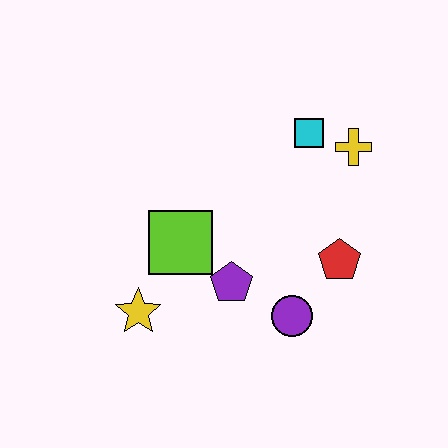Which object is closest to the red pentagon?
The purple circle is closest to the red pentagon.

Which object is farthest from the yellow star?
The yellow cross is farthest from the yellow star.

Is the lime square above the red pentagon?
Yes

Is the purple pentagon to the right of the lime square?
Yes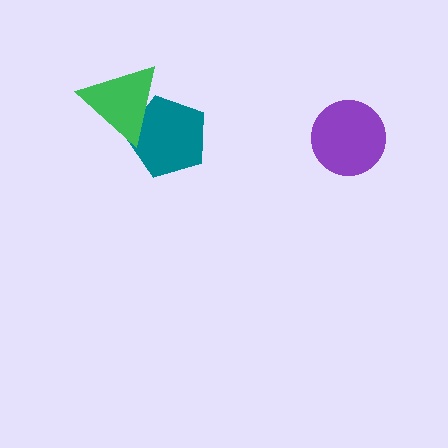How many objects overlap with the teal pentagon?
1 object overlaps with the teal pentagon.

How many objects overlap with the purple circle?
0 objects overlap with the purple circle.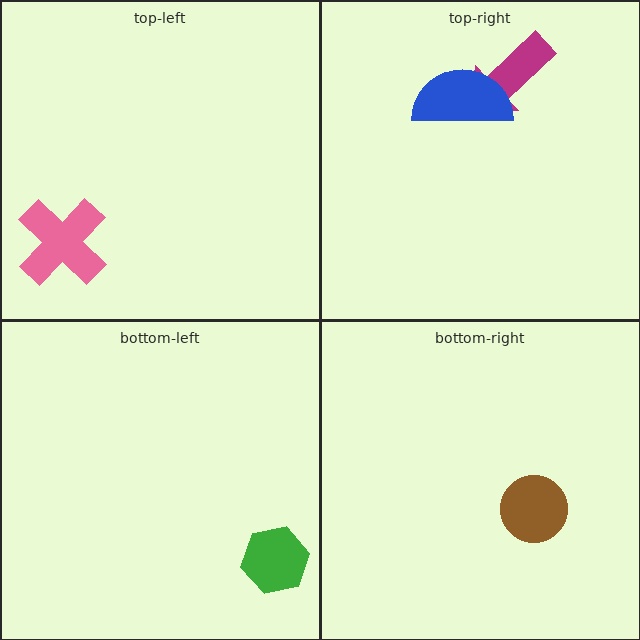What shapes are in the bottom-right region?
The brown circle.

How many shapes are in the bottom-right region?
1.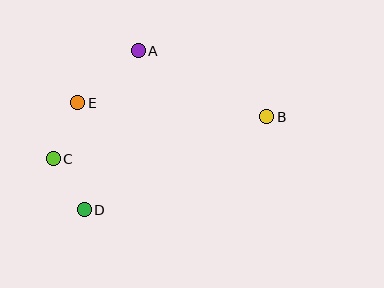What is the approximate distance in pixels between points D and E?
The distance between D and E is approximately 107 pixels.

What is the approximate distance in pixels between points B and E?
The distance between B and E is approximately 189 pixels.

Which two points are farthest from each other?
Points B and C are farthest from each other.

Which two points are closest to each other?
Points C and D are closest to each other.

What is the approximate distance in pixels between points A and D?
The distance between A and D is approximately 168 pixels.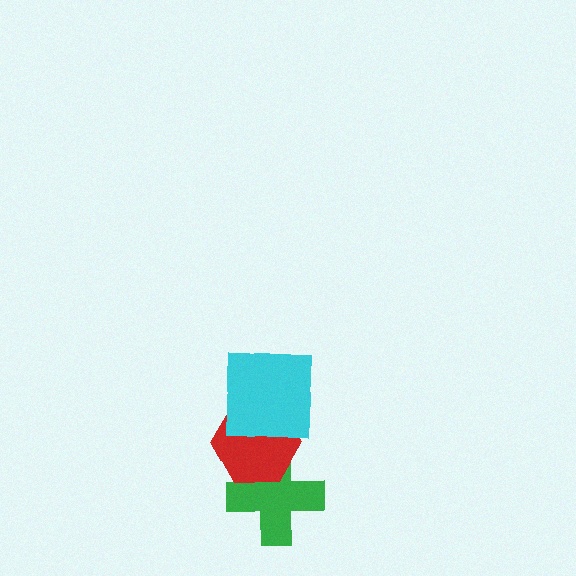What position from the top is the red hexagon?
The red hexagon is 2nd from the top.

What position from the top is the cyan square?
The cyan square is 1st from the top.